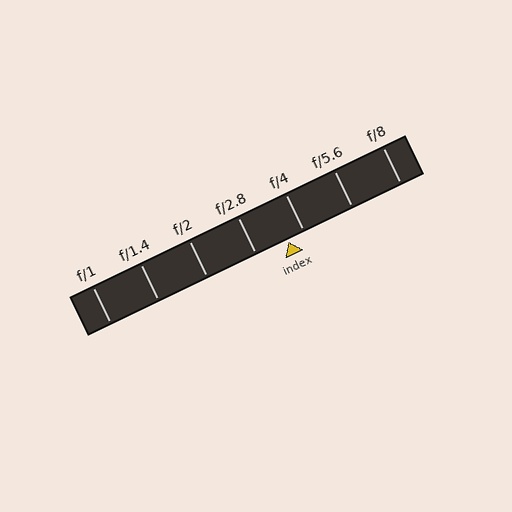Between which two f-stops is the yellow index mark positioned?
The index mark is between f/2.8 and f/4.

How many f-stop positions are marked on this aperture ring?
There are 7 f-stop positions marked.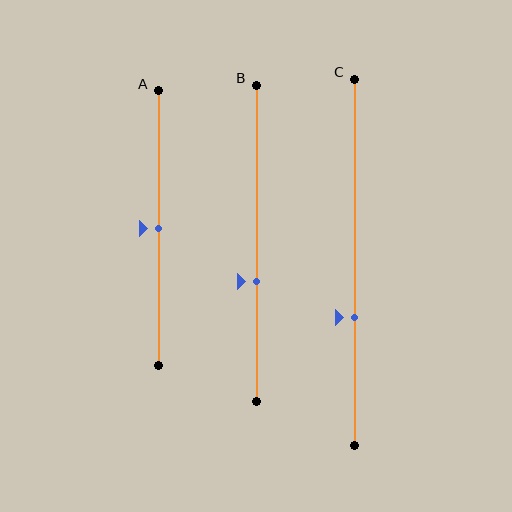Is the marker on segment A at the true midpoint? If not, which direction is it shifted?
Yes, the marker on segment A is at the true midpoint.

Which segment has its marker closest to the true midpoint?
Segment A has its marker closest to the true midpoint.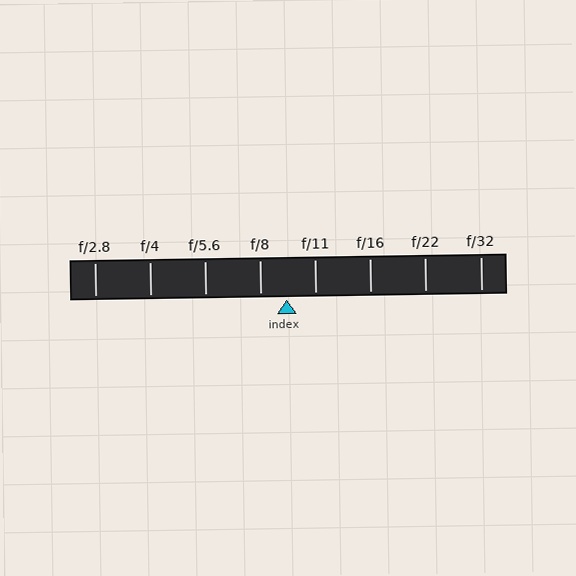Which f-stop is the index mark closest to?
The index mark is closest to f/8.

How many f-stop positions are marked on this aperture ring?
There are 8 f-stop positions marked.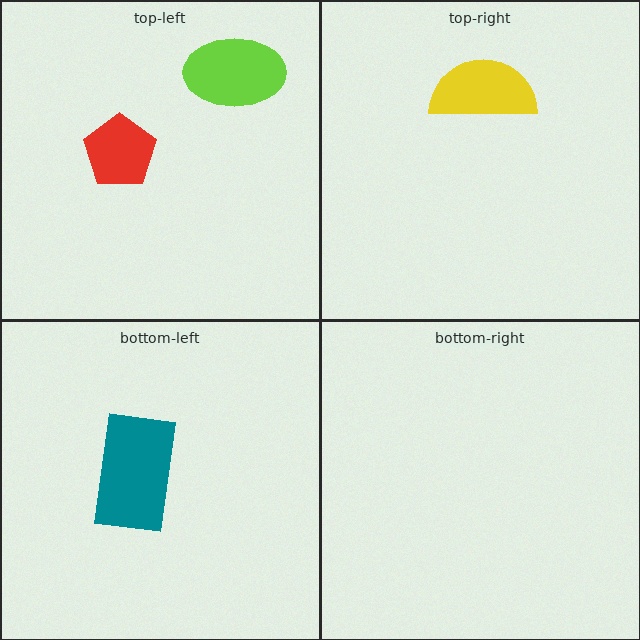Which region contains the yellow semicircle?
The top-right region.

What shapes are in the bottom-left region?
The teal rectangle.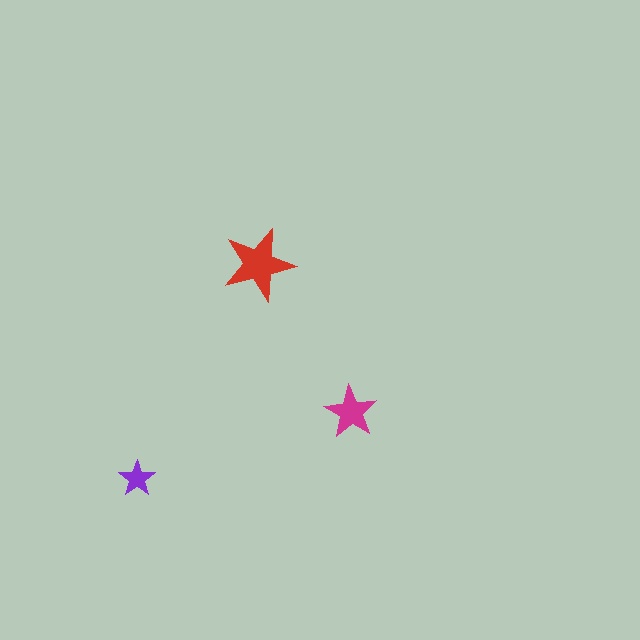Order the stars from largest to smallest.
the red one, the magenta one, the purple one.